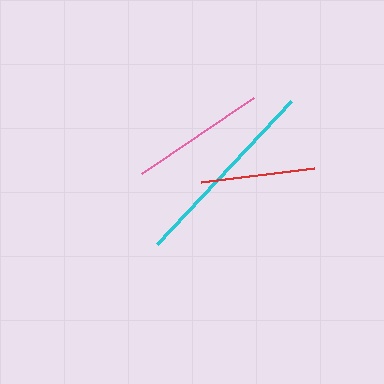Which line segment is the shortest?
The red line is the shortest at approximately 114 pixels.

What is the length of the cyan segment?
The cyan segment is approximately 196 pixels long.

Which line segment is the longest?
The cyan line is the longest at approximately 196 pixels.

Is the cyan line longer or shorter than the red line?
The cyan line is longer than the red line.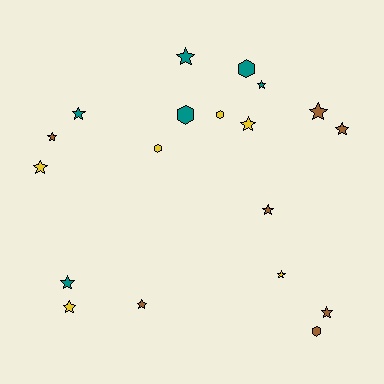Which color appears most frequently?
Brown, with 7 objects.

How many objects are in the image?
There are 19 objects.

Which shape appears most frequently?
Star, with 14 objects.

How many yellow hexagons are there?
There are 2 yellow hexagons.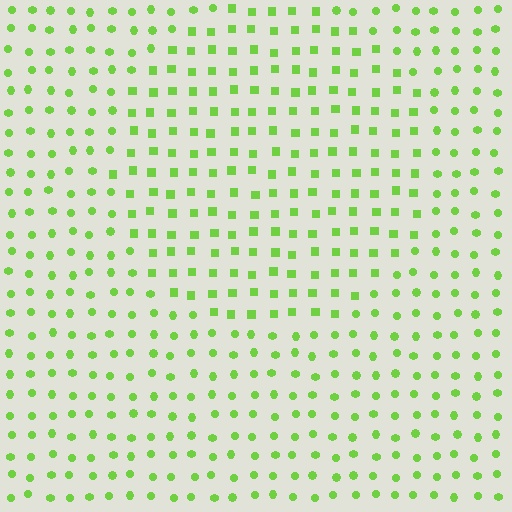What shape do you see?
I see a circle.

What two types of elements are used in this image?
The image uses squares inside the circle region and circles outside it.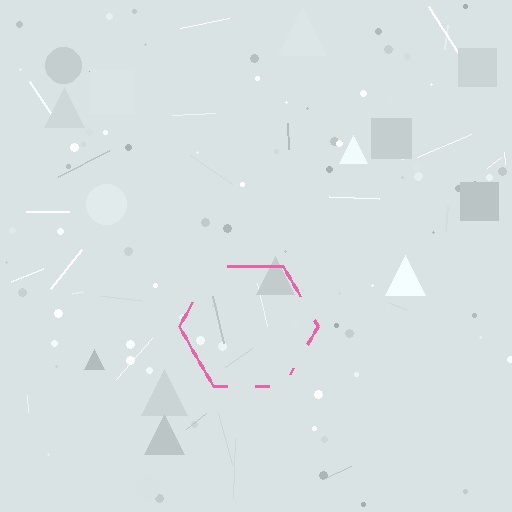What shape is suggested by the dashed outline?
The dashed outline suggests a hexagon.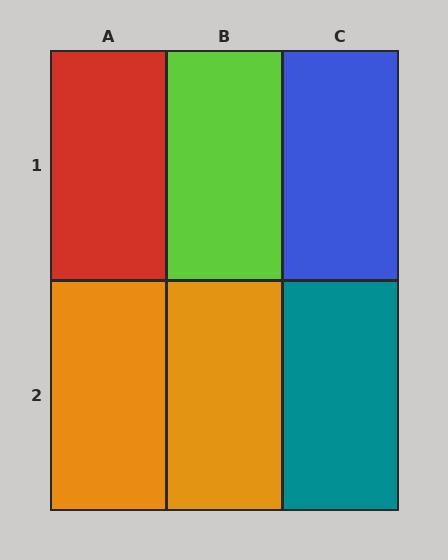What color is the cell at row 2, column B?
Orange.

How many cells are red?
1 cell is red.